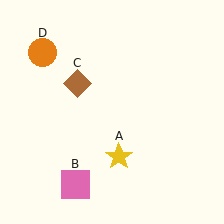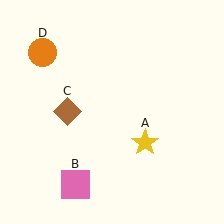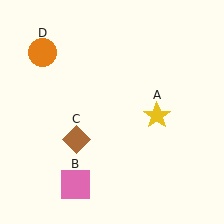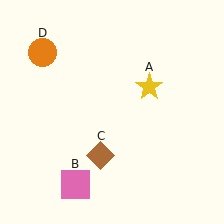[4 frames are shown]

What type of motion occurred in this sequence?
The yellow star (object A), brown diamond (object C) rotated counterclockwise around the center of the scene.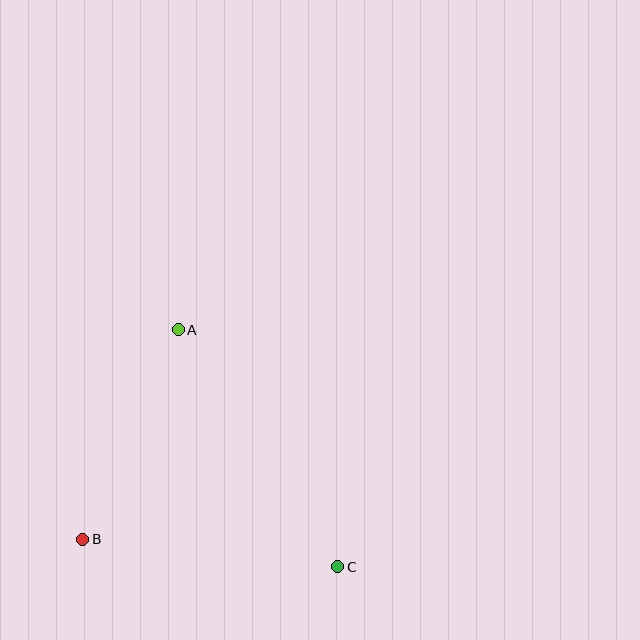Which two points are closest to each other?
Points A and B are closest to each other.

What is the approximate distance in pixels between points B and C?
The distance between B and C is approximately 257 pixels.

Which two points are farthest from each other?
Points A and C are farthest from each other.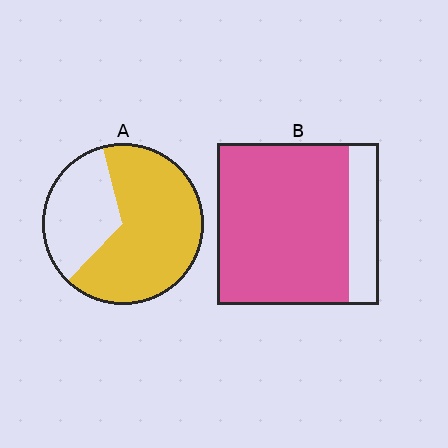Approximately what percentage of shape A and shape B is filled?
A is approximately 65% and B is approximately 80%.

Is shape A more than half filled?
Yes.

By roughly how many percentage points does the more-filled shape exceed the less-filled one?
By roughly 15 percentage points (B over A).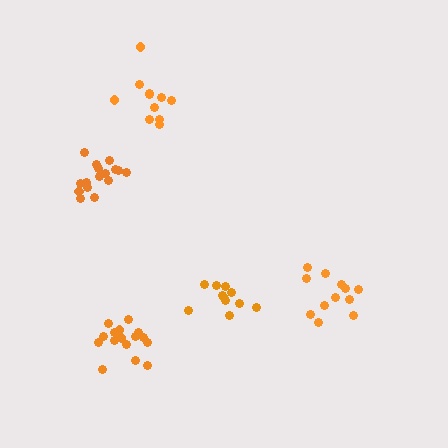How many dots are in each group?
Group 1: 12 dots, Group 2: 16 dots, Group 3: 11 dots, Group 4: 17 dots, Group 5: 11 dots (67 total).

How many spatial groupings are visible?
There are 5 spatial groupings.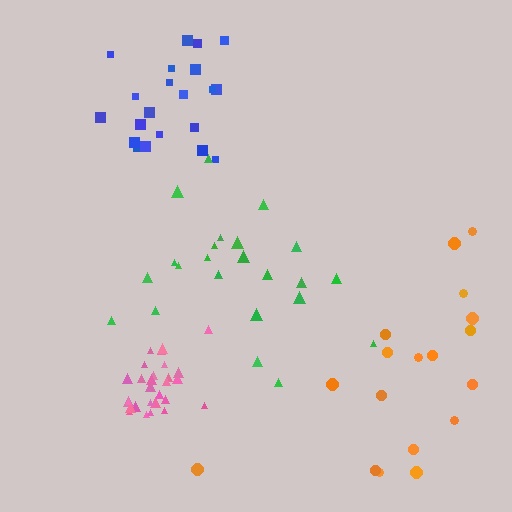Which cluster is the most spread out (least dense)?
Orange.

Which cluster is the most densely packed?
Pink.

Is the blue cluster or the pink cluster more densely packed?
Pink.